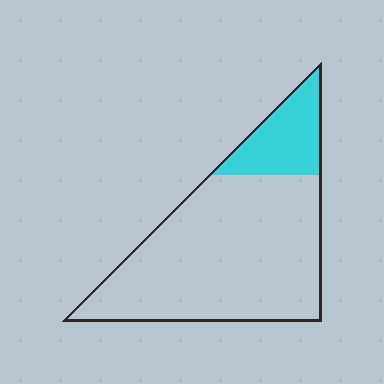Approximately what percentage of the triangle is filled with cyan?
Approximately 20%.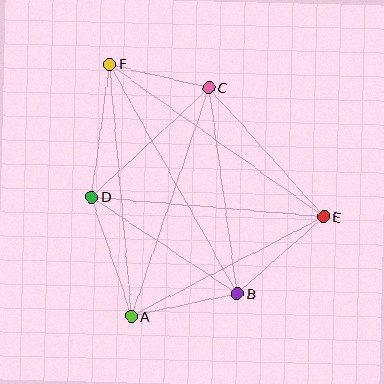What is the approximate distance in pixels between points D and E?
The distance between D and E is approximately 233 pixels.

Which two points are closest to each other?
Points C and F are closest to each other.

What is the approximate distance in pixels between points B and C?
The distance between B and C is approximately 208 pixels.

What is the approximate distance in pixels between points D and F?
The distance between D and F is approximately 134 pixels.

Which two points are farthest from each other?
Points E and F are farthest from each other.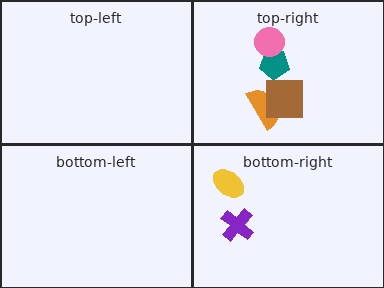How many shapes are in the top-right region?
4.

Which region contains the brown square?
The top-right region.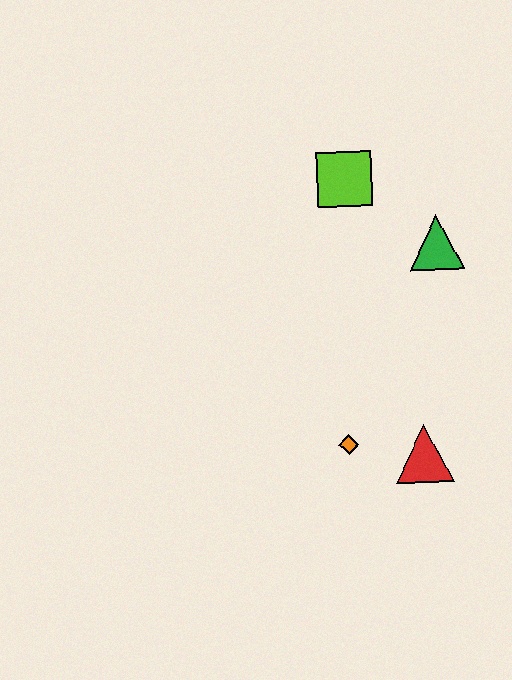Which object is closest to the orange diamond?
The red triangle is closest to the orange diamond.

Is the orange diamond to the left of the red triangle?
Yes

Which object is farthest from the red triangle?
The lime square is farthest from the red triangle.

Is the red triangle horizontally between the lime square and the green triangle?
Yes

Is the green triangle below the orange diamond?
No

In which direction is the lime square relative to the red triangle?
The lime square is above the red triangle.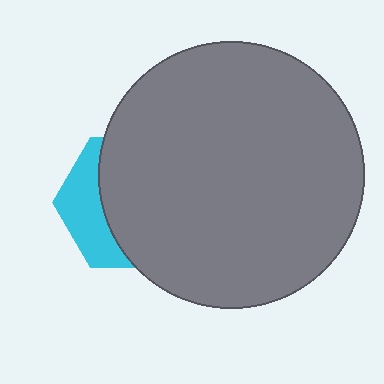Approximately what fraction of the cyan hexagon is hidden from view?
Roughly 68% of the cyan hexagon is hidden behind the gray circle.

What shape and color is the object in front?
The object in front is a gray circle.